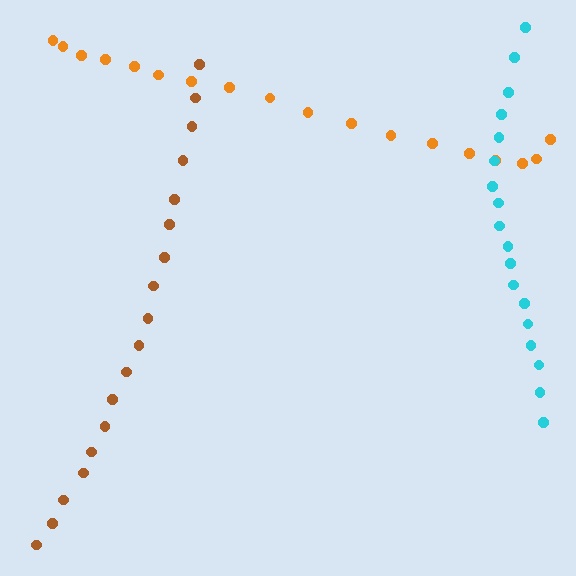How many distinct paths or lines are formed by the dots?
There are 3 distinct paths.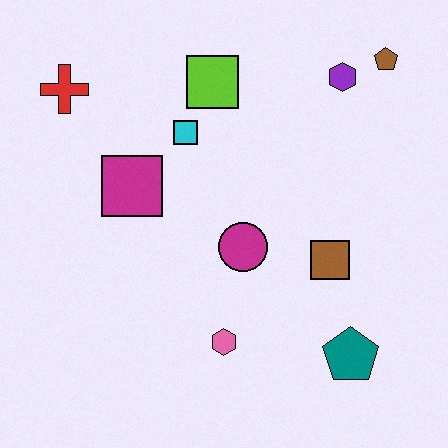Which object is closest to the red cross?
The magenta square is closest to the red cross.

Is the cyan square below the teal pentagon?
No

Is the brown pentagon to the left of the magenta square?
No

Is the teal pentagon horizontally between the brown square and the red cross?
No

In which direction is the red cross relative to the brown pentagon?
The red cross is to the left of the brown pentagon.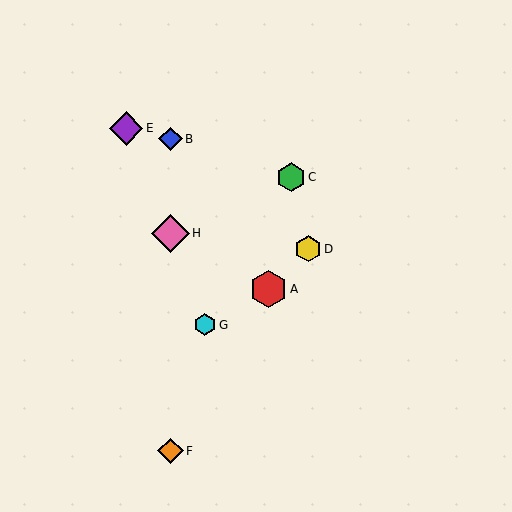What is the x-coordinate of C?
Object C is at x≈291.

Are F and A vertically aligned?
No, F is at x≈170 and A is at x≈268.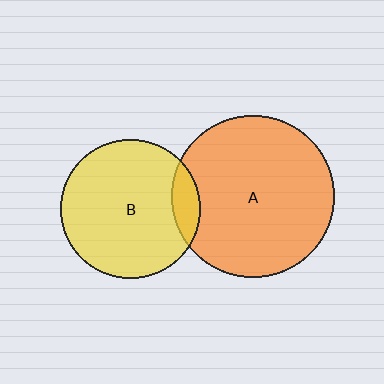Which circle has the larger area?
Circle A (orange).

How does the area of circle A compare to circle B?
Approximately 1.4 times.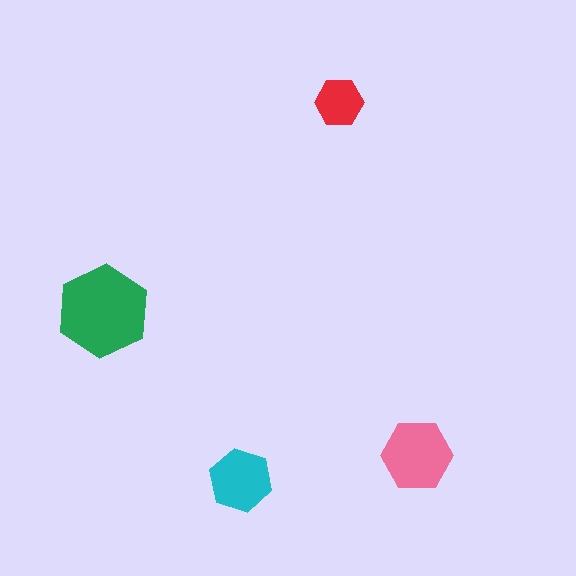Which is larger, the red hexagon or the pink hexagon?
The pink one.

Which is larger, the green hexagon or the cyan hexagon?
The green one.